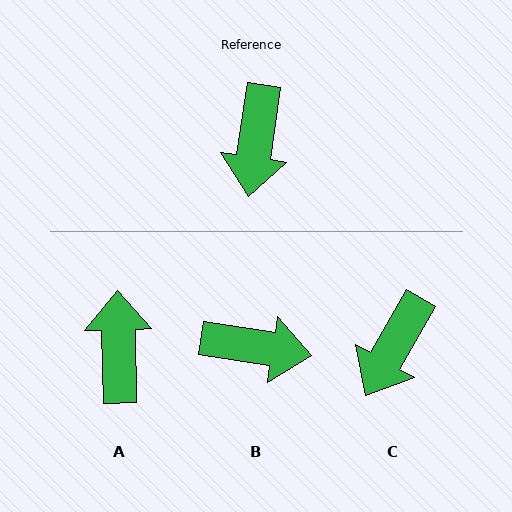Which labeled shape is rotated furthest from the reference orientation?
A, about 170 degrees away.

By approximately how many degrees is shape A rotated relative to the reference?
Approximately 170 degrees clockwise.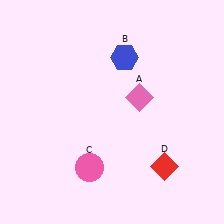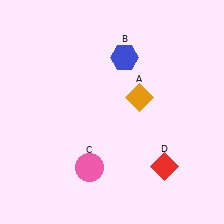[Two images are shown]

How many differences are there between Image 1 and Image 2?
There is 1 difference between the two images.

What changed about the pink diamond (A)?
In Image 1, A is pink. In Image 2, it changed to orange.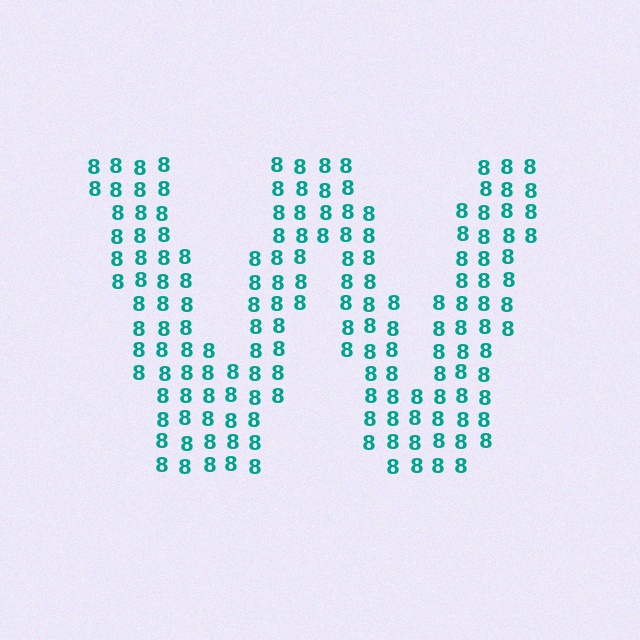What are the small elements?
The small elements are digit 8's.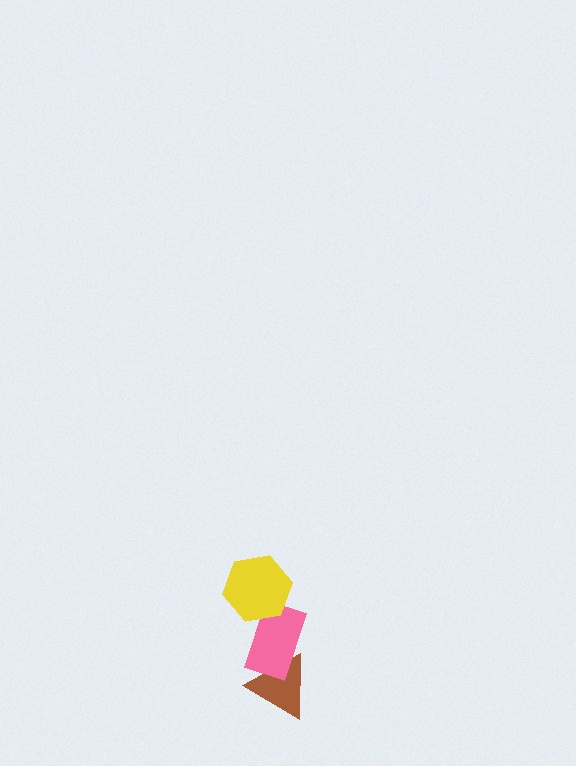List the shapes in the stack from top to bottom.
From top to bottom: the yellow hexagon, the pink rectangle, the brown triangle.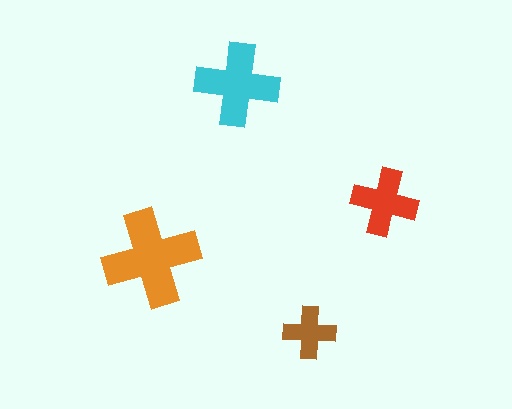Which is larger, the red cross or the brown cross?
The red one.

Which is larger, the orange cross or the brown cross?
The orange one.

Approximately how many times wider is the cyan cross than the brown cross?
About 1.5 times wider.